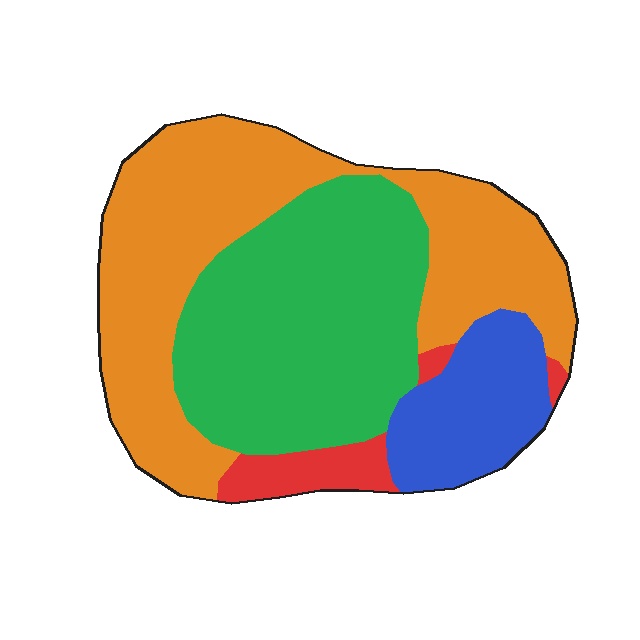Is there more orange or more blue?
Orange.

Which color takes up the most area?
Orange, at roughly 45%.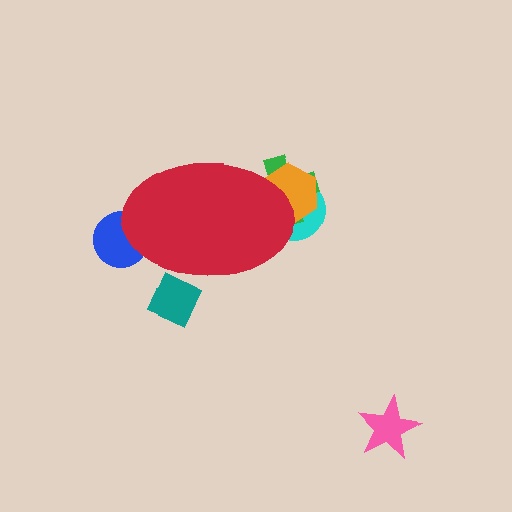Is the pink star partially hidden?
No, the pink star is fully visible.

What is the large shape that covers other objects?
A red ellipse.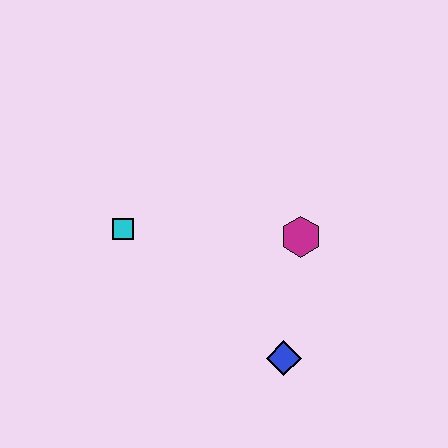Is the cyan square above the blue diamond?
Yes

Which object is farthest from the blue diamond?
The cyan square is farthest from the blue diamond.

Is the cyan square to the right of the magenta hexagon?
No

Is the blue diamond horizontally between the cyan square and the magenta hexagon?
Yes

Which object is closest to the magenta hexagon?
The blue diamond is closest to the magenta hexagon.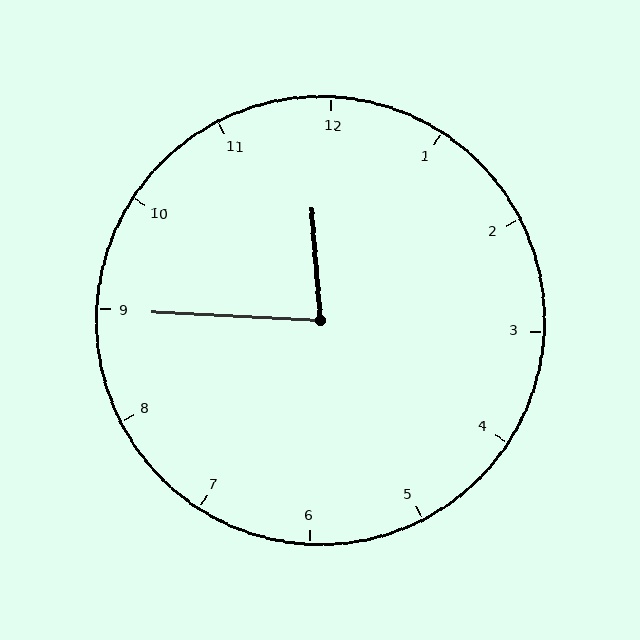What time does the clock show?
11:45.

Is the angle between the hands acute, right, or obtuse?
It is acute.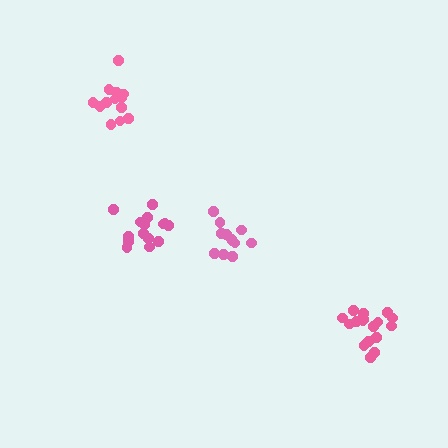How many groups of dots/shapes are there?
There are 4 groups.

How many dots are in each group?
Group 1: 17 dots, Group 2: 13 dots, Group 3: 12 dots, Group 4: 15 dots (57 total).